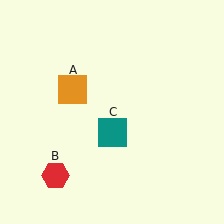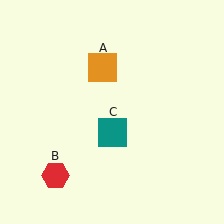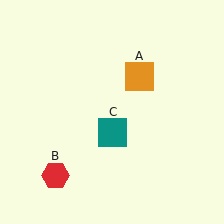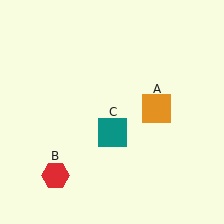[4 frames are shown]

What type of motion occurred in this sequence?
The orange square (object A) rotated clockwise around the center of the scene.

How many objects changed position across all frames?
1 object changed position: orange square (object A).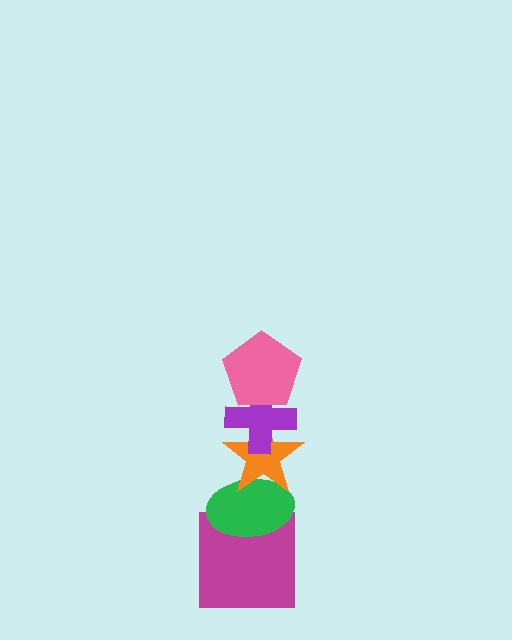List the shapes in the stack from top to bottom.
From top to bottom: the pink pentagon, the purple cross, the orange star, the green ellipse, the magenta square.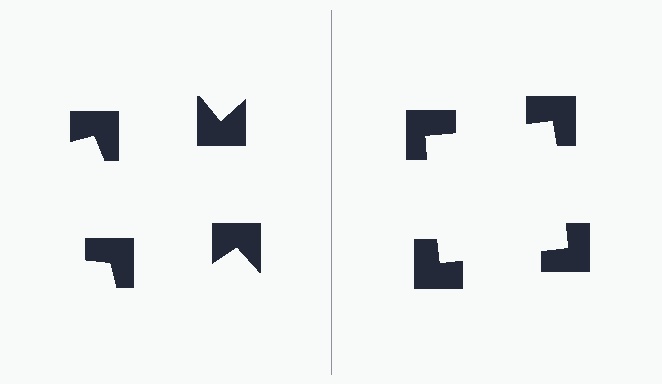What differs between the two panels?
The notched squares are positioned identically on both sides; only the wedge orientations differ. On the right they align to a square; on the left they are misaligned.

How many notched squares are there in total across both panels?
8 — 4 on each side.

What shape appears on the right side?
An illusory square.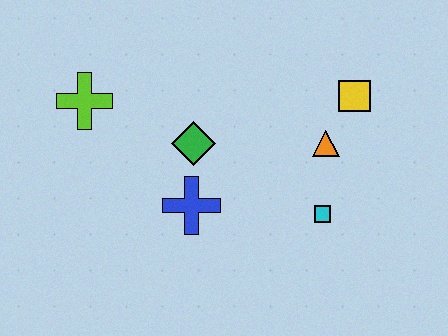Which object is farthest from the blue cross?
The yellow square is farthest from the blue cross.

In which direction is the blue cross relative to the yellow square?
The blue cross is to the left of the yellow square.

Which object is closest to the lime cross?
The green diamond is closest to the lime cross.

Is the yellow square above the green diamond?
Yes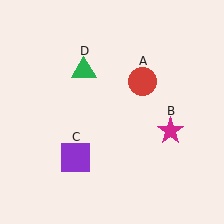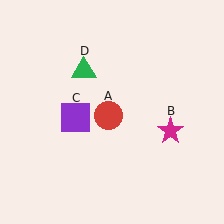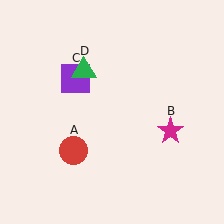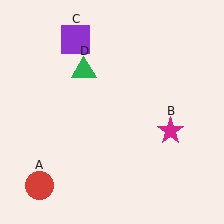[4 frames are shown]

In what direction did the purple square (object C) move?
The purple square (object C) moved up.